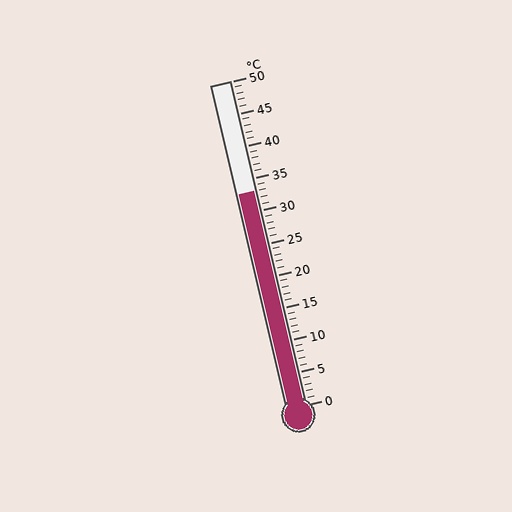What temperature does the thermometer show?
The thermometer shows approximately 33°C.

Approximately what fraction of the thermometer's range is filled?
The thermometer is filled to approximately 65% of its range.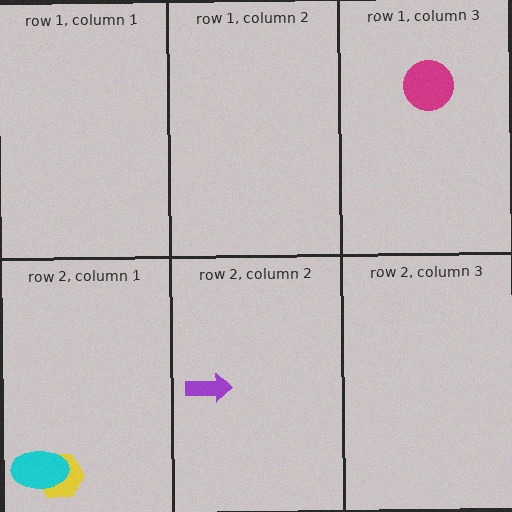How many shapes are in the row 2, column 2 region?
1.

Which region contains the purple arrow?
The row 2, column 2 region.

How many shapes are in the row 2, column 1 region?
2.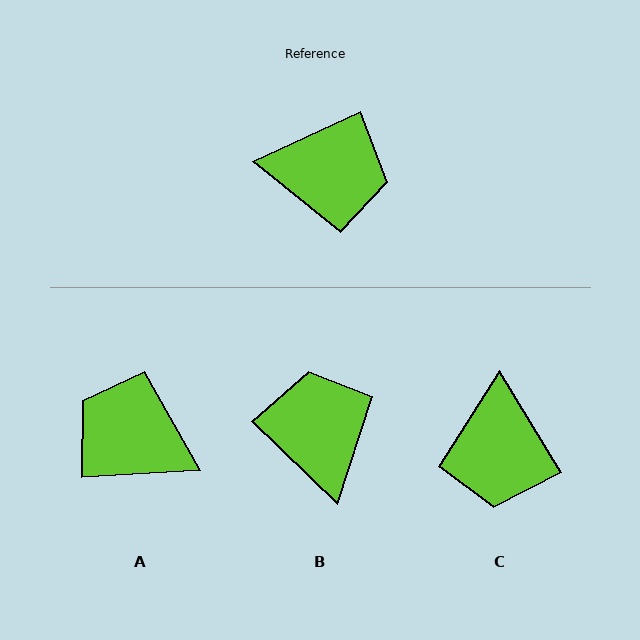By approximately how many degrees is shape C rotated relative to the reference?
Approximately 83 degrees clockwise.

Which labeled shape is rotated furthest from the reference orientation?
A, about 158 degrees away.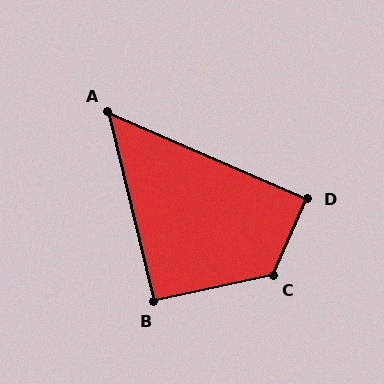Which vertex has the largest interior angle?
C, at approximately 127 degrees.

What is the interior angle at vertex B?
Approximately 91 degrees (approximately right).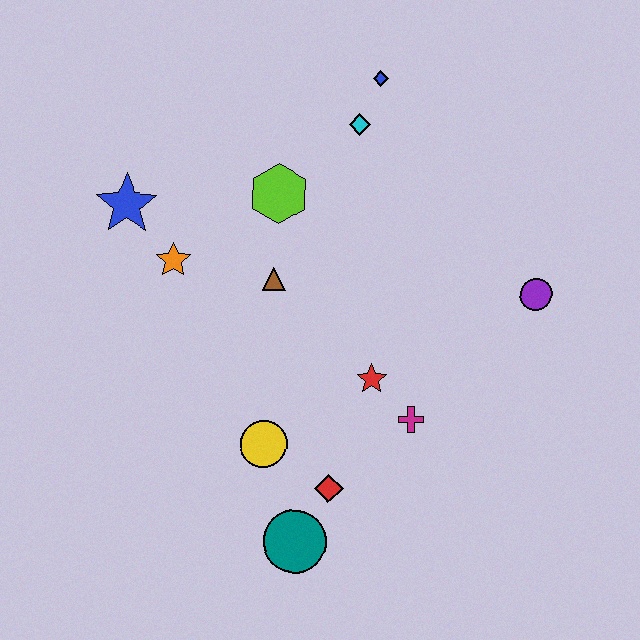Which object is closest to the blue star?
The orange star is closest to the blue star.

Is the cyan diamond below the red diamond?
No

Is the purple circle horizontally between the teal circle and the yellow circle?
No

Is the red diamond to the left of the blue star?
No